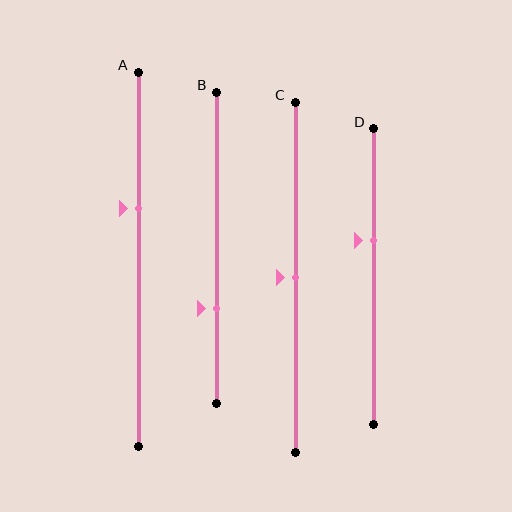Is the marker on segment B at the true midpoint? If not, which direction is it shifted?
No, the marker on segment B is shifted downward by about 20% of the segment length.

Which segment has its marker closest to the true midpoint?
Segment C has its marker closest to the true midpoint.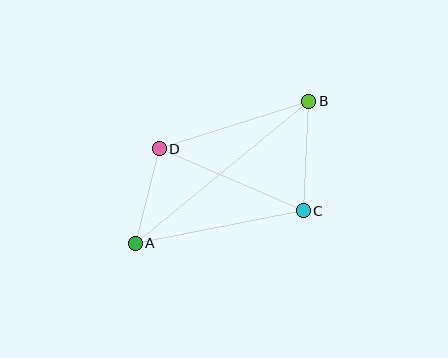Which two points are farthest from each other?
Points A and B are farthest from each other.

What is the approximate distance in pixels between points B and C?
The distance between B and C is approximately 110 pixels.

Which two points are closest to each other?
Points A and D are closest to each other.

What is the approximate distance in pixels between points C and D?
The distance between C and D is approximately 157 pixels.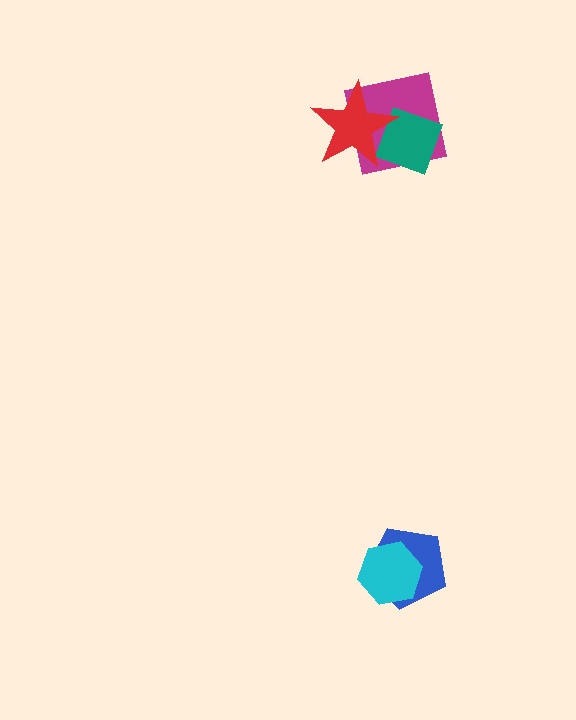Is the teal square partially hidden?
Yes, it is partially covered by another shape.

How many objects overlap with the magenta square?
2 objects overlap with the magenta square.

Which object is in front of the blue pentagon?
The cyan hexagon is in front of the blue pentagon.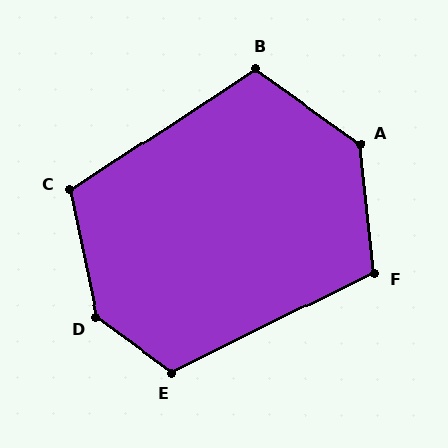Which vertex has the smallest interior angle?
F, at approximately 110 degrees.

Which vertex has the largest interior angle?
D, at approximately 138 degrees.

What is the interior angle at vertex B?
Approximately 111 degrees (obtuse).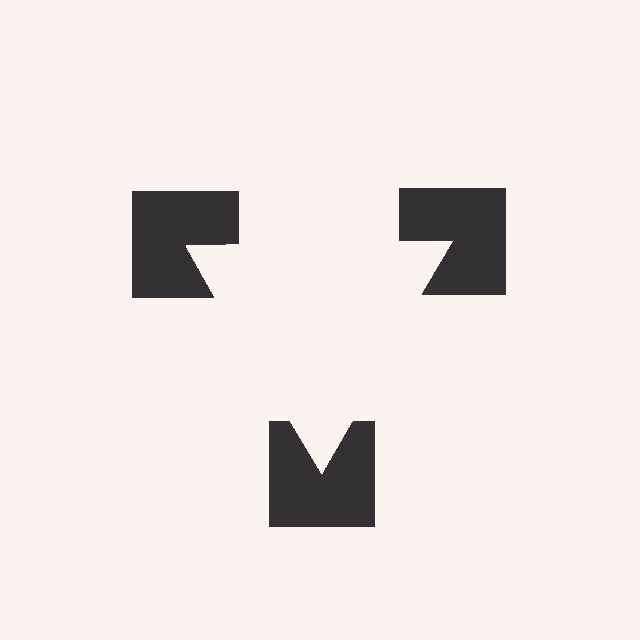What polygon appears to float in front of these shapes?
An illusory triangle — its edges are inferred from the aligned wedge cuts in the notched squares, not physically drawn.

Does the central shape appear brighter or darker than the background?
It typically appears slightly brighter than the background, even though no actual brightness change is drawn.